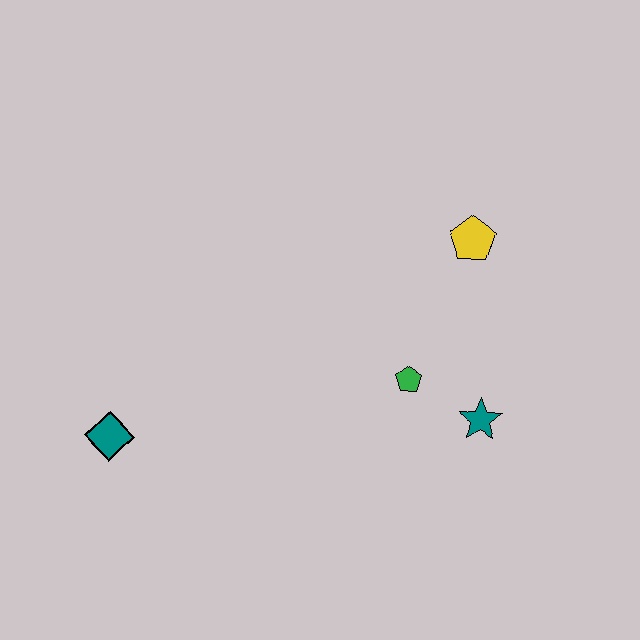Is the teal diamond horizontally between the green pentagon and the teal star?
No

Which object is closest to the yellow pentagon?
The green pentagon is closest to the yellow pentagon.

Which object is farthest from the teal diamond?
The yellow pentagon is farthest from the teal diamond.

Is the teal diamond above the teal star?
No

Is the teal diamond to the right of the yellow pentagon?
No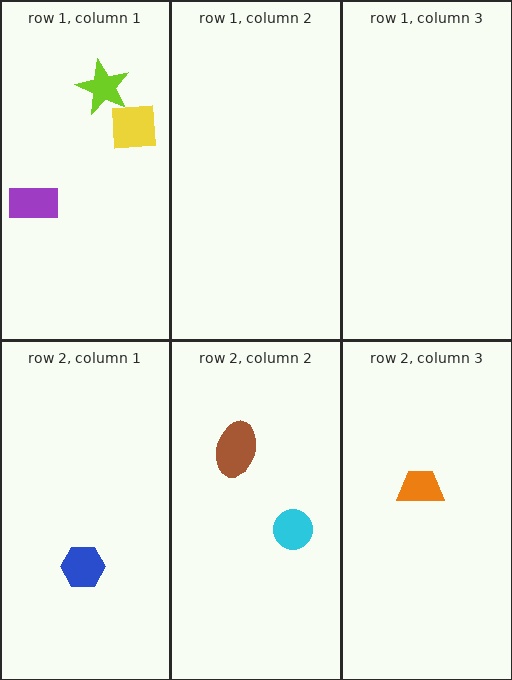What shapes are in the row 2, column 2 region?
The brown ellipse, the cyan circle.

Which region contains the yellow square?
The row 1, column 1 region.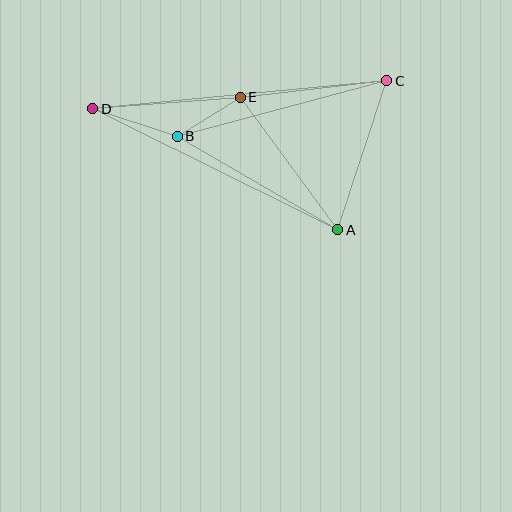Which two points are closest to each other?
Points B and E are closest to each other.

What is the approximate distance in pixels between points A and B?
The distance between A and B is approximately 186 pixels.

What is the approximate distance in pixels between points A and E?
The distance between A and E is approximately 164 pixels.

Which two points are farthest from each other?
Points C and D are farthest from each other.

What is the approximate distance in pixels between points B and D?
The distance between B and D is approximately 89 pixels.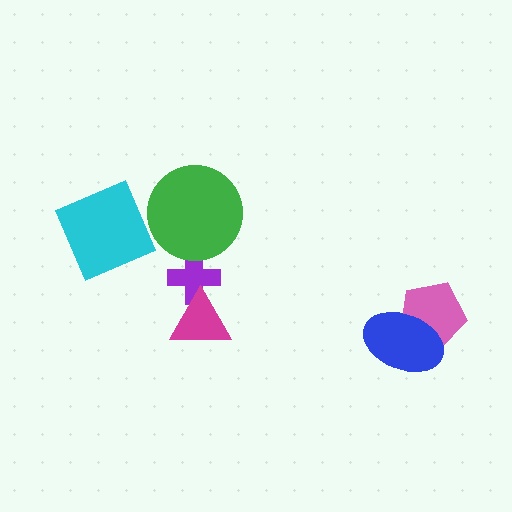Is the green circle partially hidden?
No, no other shape covers it.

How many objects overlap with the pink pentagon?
1 object overlaps with the pink pentagon.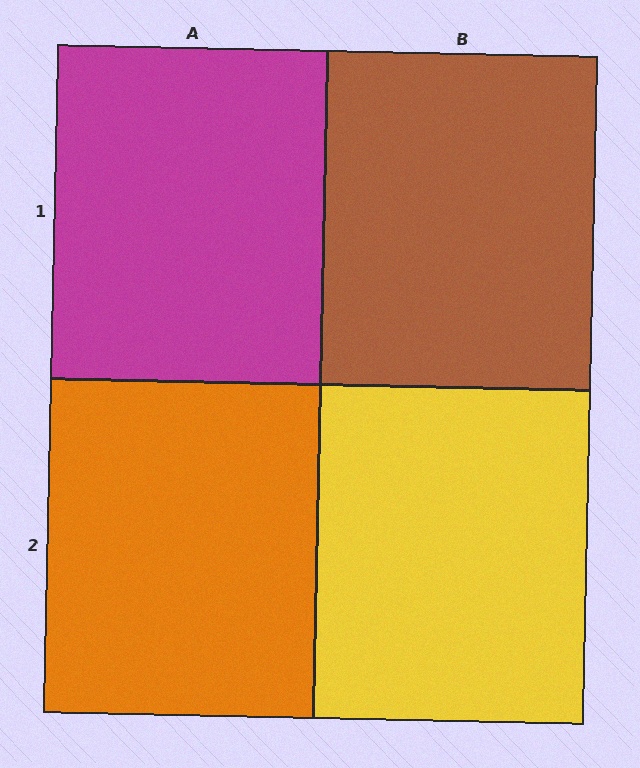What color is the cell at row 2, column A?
Orange.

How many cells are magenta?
1 cell is magenta.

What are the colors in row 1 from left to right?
Magenta, brown.